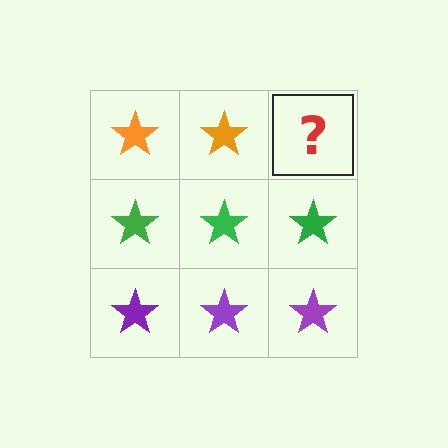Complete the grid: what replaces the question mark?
The question mark should be replaced with an orange star.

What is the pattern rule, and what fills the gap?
The rule is that each row has a consistent color. The gap should be filled with an orange star.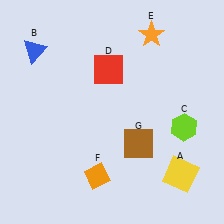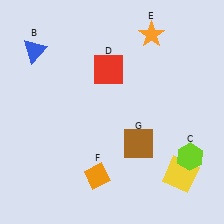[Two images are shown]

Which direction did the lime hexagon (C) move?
The lime hexagon (C) moved down.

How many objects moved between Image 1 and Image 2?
1 object moved between the two images.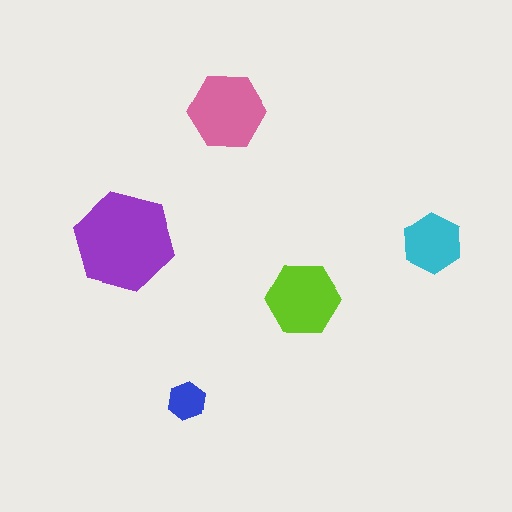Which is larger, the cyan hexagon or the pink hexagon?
The pink one.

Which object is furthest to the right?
The cyan hexagon is rightmost.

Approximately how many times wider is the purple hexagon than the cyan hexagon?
About 1.5 times wider.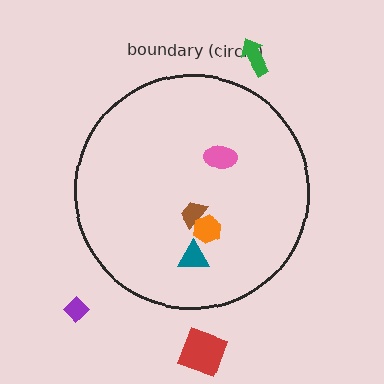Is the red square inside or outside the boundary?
Outside.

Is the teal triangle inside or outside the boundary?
Inside.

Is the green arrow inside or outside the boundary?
Outside.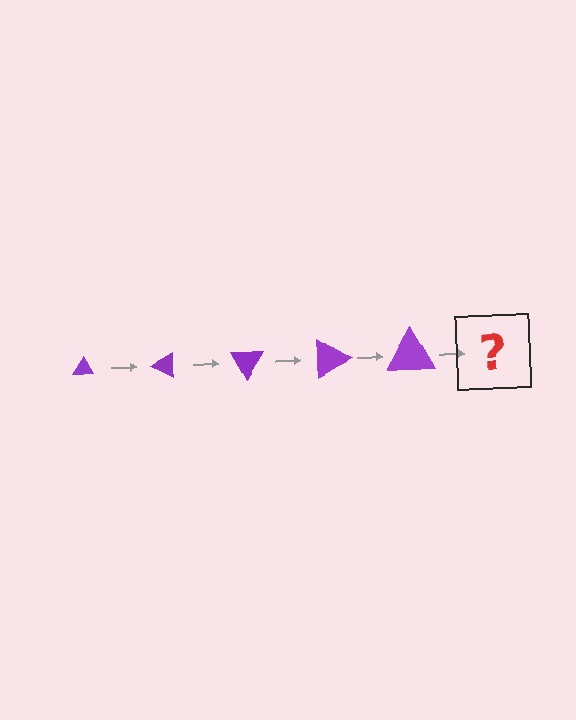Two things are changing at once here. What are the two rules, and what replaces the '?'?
The two rules are that the triangle grows larger each step and it rotates 30 degrees each step. The '?' should be a triangle, larger than the previous one and rotated 150 degrees from the start.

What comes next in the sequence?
The next element should be a triangle, larger than the previous one and rotated 150 degrees from the start.